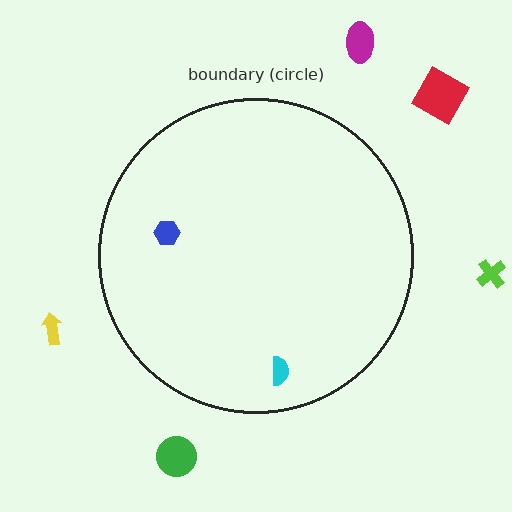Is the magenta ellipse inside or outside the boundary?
Outside.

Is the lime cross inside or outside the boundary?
Outside.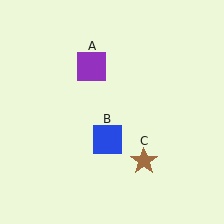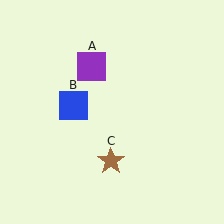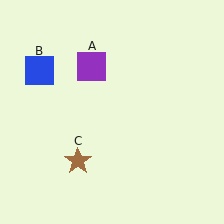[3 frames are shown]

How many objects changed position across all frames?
2 objects changed position: blue square (object B), brown star (object C).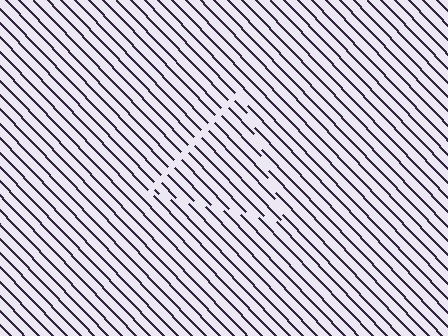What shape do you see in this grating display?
An illusory triangle. The interior of the shape contains the same grating, shifted by half a period — the contour is defined by the phase discontinuity where line-ends from the inner and outer gratings abut.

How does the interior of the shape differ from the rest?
The interior of the shape contains the same grating, shifted by half a period — the contour is defined by the phase discontinuity where line-ends from the inner and outer gratings abut.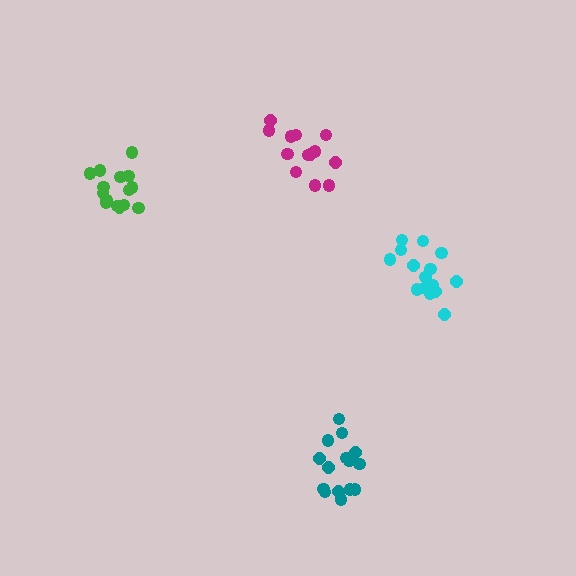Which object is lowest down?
The teal cluster is bottommost.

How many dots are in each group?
Group 1: 15 dots, Group 2: 15 dots, Group 3: 13 dots, Group 4: 15 dots (58 total).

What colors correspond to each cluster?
The clusters are colored: green, cyan, magenta, teal.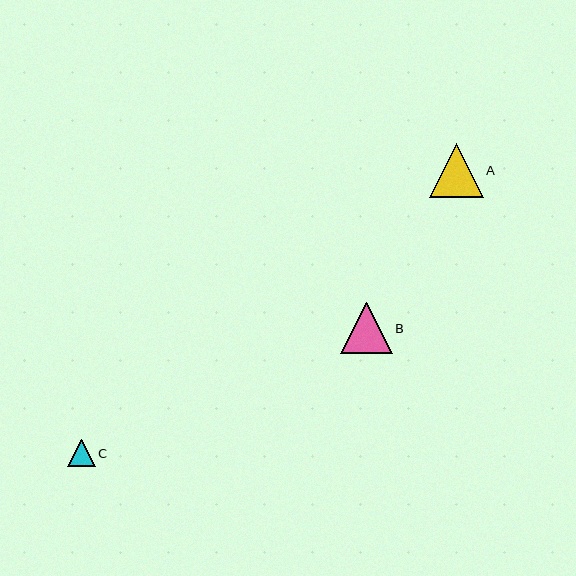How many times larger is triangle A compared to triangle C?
Triangle A is approximately 1.9 times the size of triangle C.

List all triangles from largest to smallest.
From largest to smallest: A, B, C.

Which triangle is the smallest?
Triangle C is the smallest with a size of approximately 28 pixels.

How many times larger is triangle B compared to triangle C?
Triangle B is approximately 1.9 times the size of triangle C.